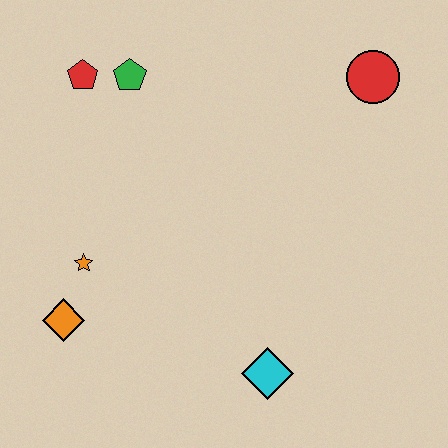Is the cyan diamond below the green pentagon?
Yes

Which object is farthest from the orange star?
The red circle is farthest from the orange star.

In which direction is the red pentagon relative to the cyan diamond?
The red pentagon is above the cyan diamond.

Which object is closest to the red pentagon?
The green pentagon is closest to the red pentagon.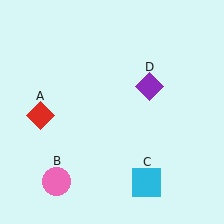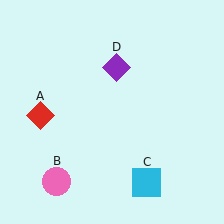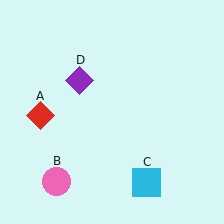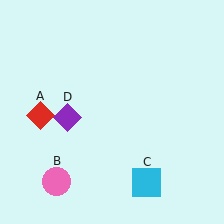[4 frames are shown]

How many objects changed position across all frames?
1 object changed position: purple diamond (object D).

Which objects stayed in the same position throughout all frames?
Red diamond (object A) and pink circle (object B) and cyan square (object C) remained stationary.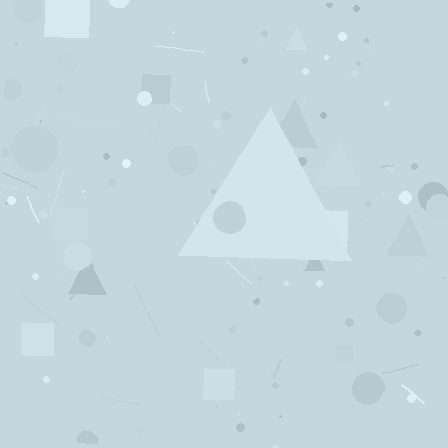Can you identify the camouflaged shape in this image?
The camouflaged shape is a triangle.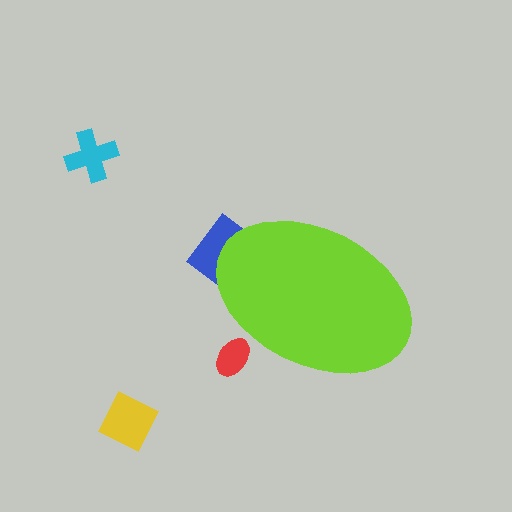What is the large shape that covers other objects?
A lime ellipse.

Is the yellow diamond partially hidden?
No, the yellow diamond is fully visible.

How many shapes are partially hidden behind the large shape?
2 shapes are partially hidden.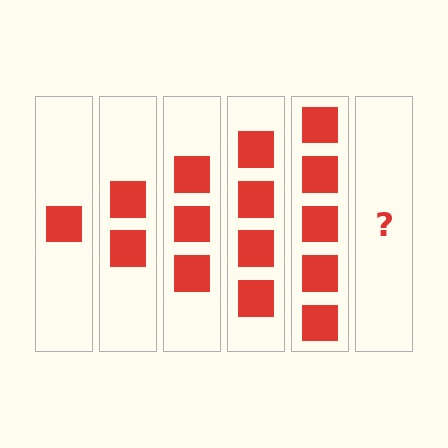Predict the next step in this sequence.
The next step is 6 squares.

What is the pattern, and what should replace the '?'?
The pattern is that each step adds one more square. The '?' should be 6 squares.